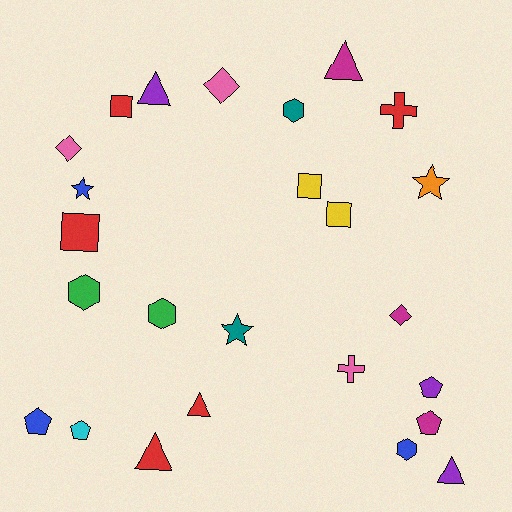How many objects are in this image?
There are 25 objects.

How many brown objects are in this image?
There are no brown objects.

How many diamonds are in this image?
There are 3 diamonds.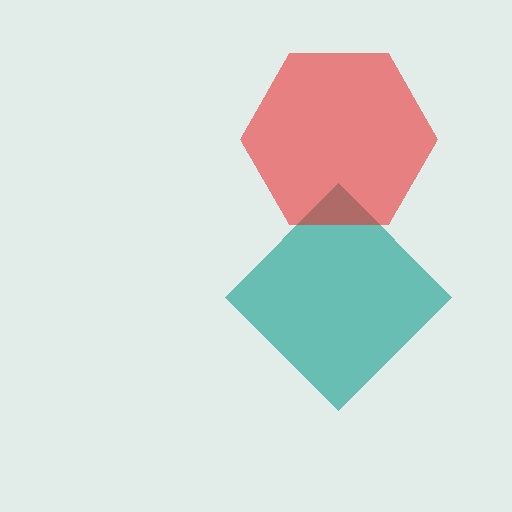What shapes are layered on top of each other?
The layered shapes are: a teal diamond, a red hexagon.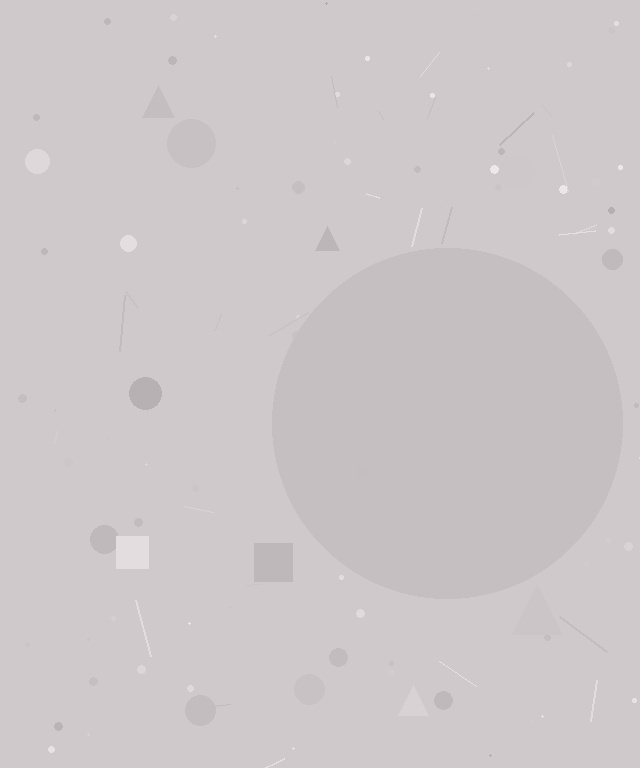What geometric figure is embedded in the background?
A circle is embedded in the background.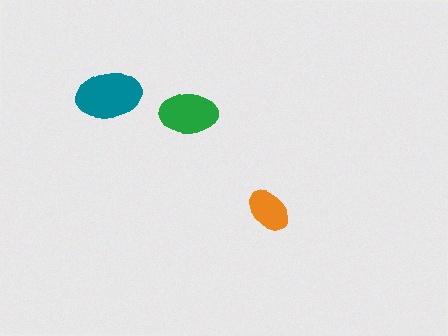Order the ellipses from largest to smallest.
the teal one, the green one, the orange one.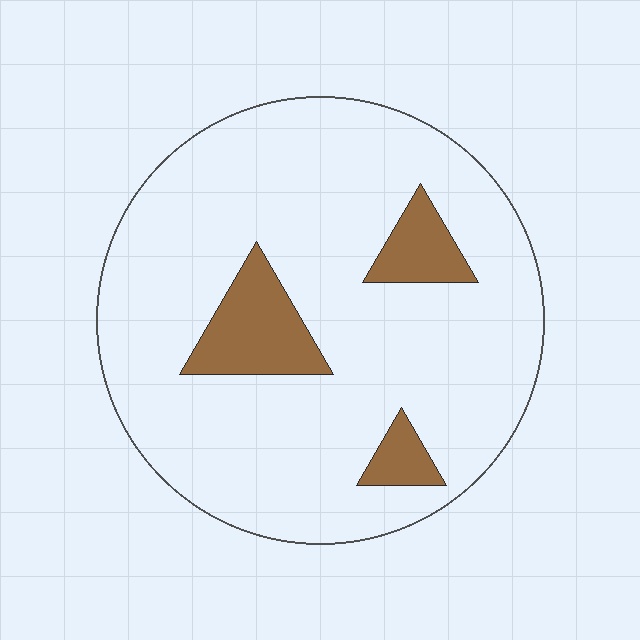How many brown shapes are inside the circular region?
3.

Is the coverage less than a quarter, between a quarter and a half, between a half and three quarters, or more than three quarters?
Less than a quarter.